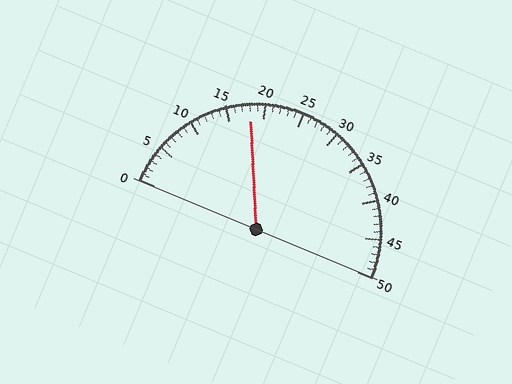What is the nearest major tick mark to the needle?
The nearest major tick mark is 20.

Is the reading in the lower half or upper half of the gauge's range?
The reading is in the lower half of the range (0 to 50).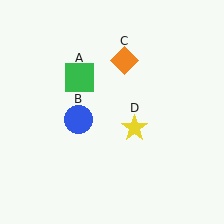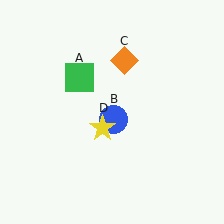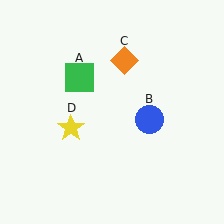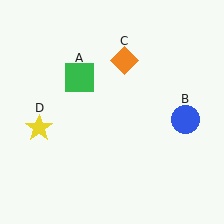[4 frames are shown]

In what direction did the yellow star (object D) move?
The yellow star (object D) moved left.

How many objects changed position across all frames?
2 objects changed position: blue circle (object B), yellow star (object D).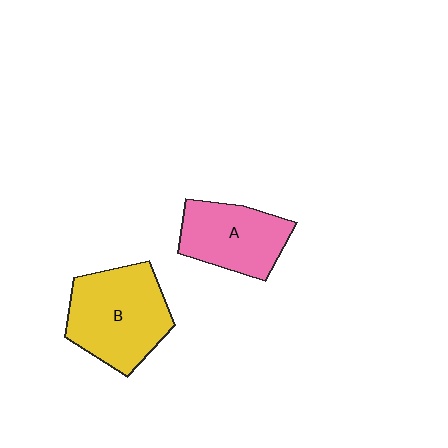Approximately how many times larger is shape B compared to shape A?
Approximately 1.3 times.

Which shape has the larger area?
Shape B (yellow).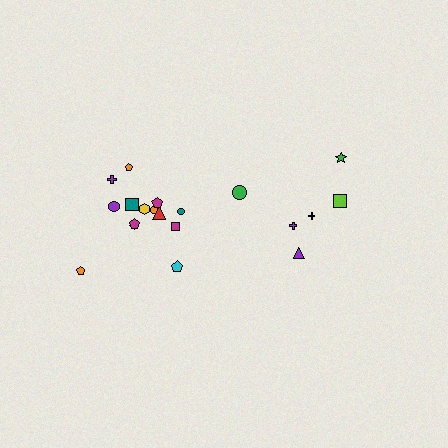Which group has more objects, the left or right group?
The left group.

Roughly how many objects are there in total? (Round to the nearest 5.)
Roughly 20 objects in total.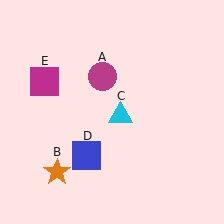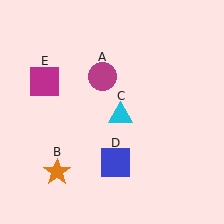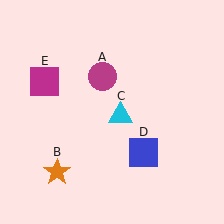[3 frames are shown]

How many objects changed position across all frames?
1 object changed position: blue square (object D).